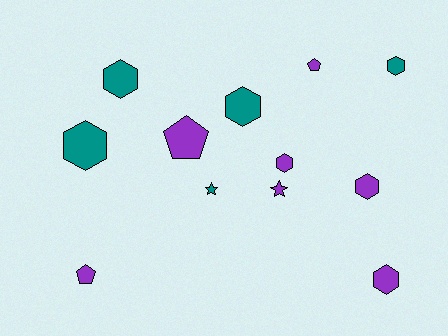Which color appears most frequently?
Purple, with 7 objects.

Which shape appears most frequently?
Hexagon, with 7 objects.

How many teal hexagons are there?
There are 4 teal hexagons.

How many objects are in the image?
There are 12 objects.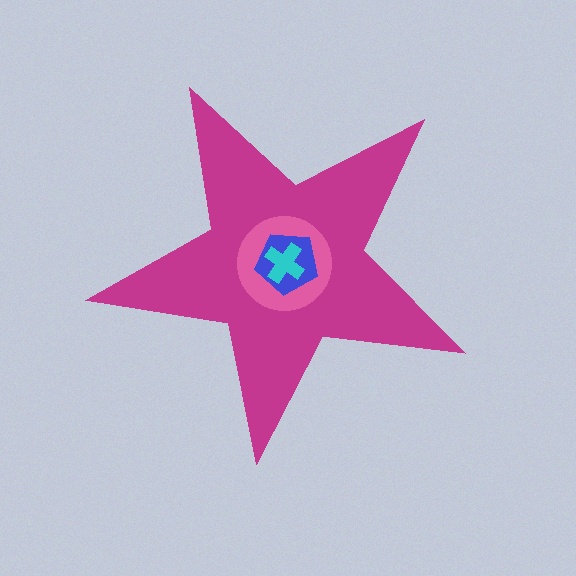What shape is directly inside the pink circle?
The blue pentagon.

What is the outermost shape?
The magenta star.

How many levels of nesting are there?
4.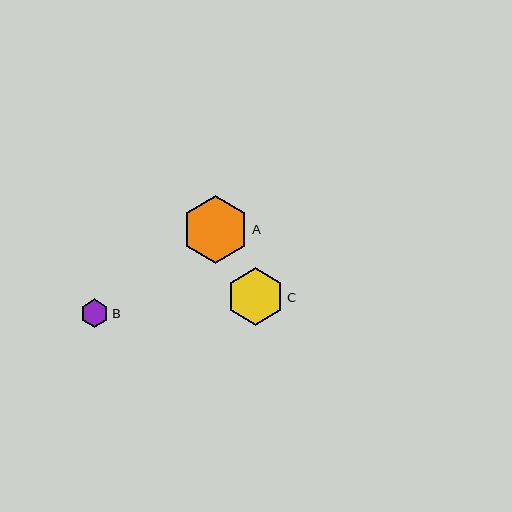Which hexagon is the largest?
Hexagon A is the largest with a size of approximately 67 pixels.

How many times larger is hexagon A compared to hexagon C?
Hexagon A is approximately 1.2 times the size of hexagon C.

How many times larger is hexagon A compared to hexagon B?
Hexagon A is approximately 2.4 times the size of hexagon B.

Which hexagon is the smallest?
Hexagon B is the smallest with a size of approximately 28 pixels.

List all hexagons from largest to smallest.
From largest to smallest: A, C, B.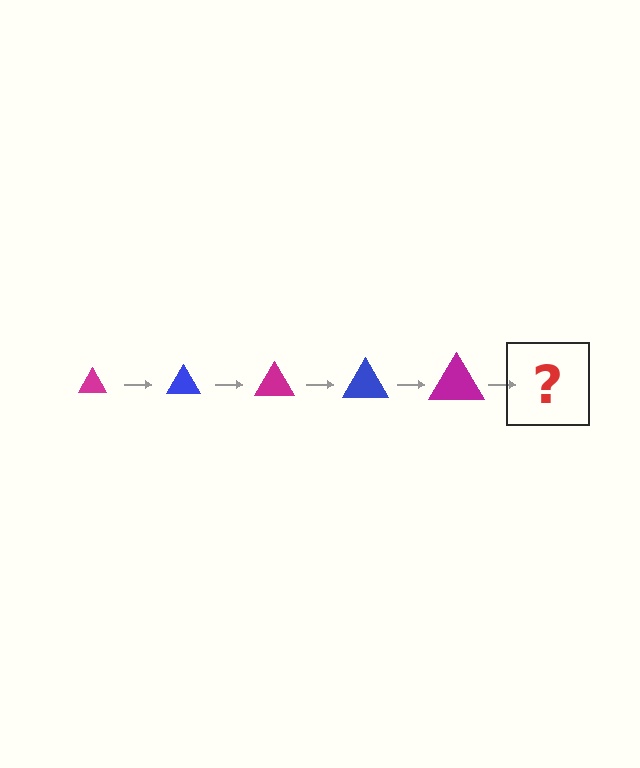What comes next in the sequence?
The next element should be a blue triangle, larger than the previous one.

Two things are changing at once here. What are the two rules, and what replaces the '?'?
The two rules are that the triangle grows larger each step and the color cycles through magenta and blue. The '?' should be a blue triangle, larger than the previous one.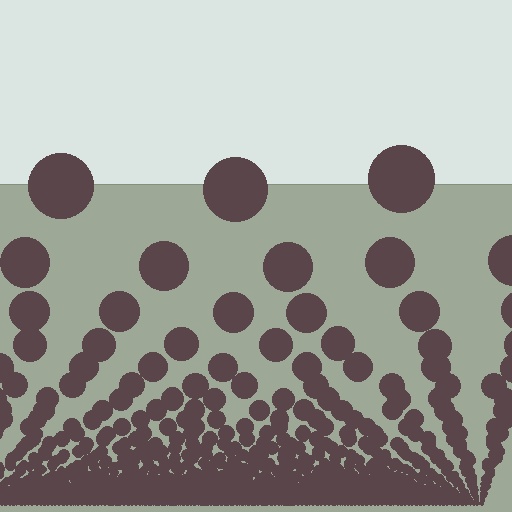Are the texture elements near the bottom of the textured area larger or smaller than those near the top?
Smaller. The gradient is inverted — elements near the bottom are smaller and denser.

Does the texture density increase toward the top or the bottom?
Density increases toward the bottom.